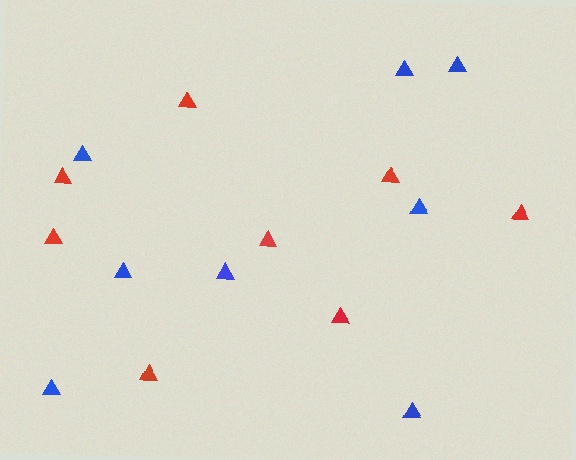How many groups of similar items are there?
There are 2 groups: one group of blue triangles (8) and one group of red triangles (8).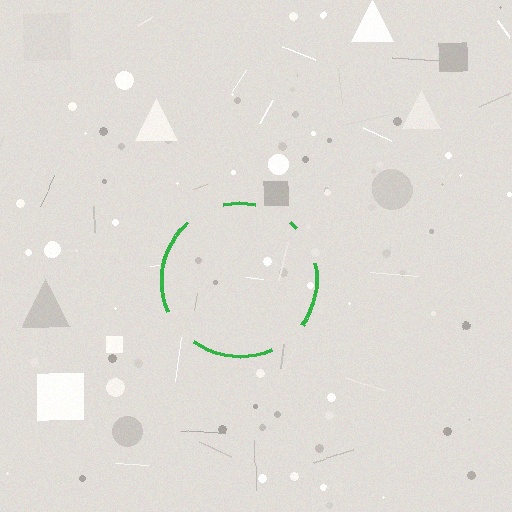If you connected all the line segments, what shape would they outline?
They would outline a circle.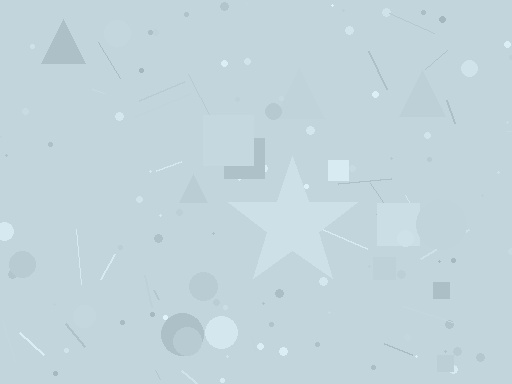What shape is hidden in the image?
A star is hidden in the image.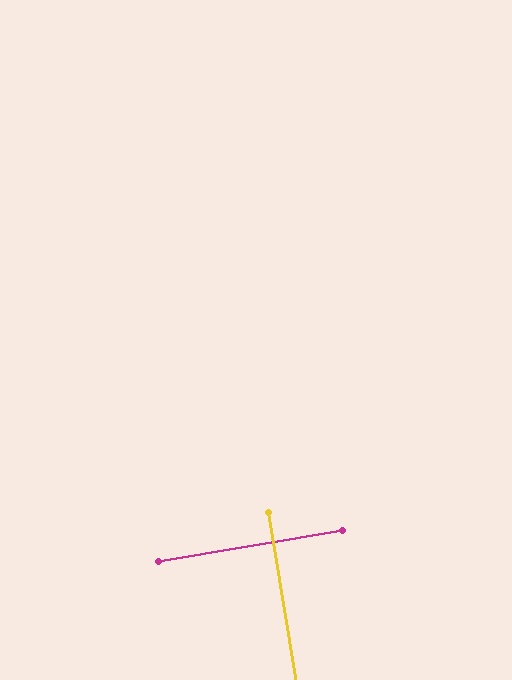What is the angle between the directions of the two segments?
Approximately 90 degrees.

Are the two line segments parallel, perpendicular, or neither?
Perpendicular — they meet at approximately 90°.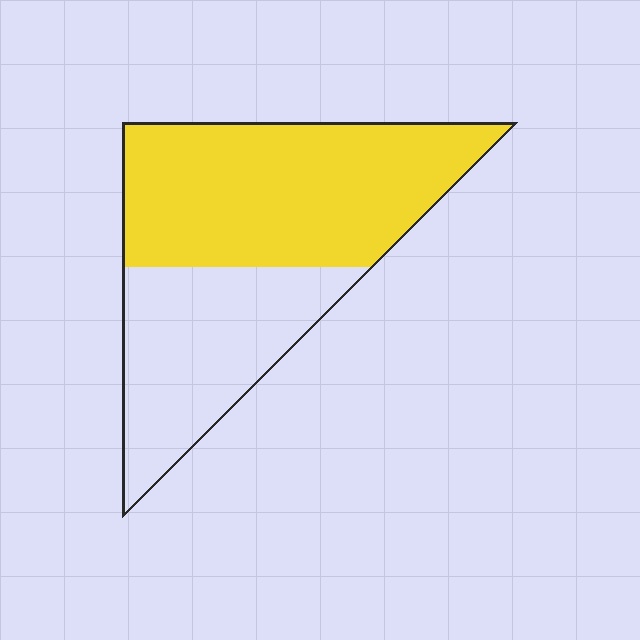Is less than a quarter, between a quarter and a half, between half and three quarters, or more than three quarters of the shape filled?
Between half and three quarters.